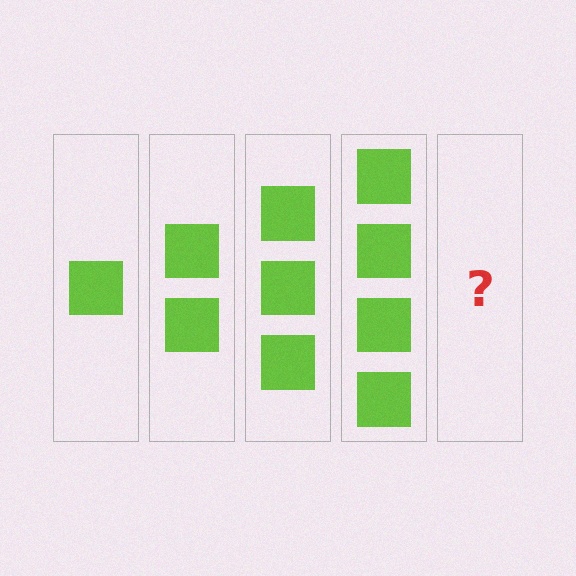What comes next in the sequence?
The next element should be 5 squares.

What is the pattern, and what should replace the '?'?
The pattern is that each step adds one more square. The '?' should be 5 squares.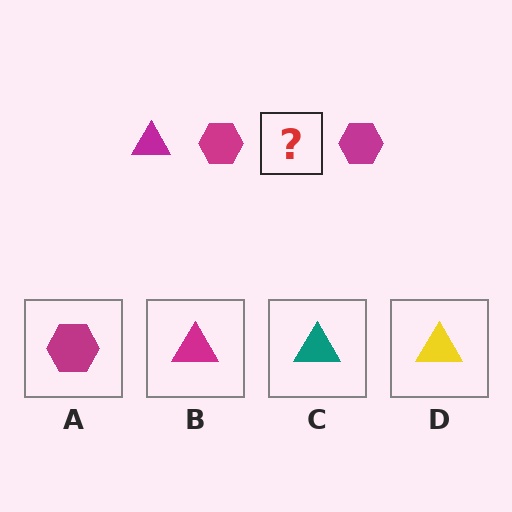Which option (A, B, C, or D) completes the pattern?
B.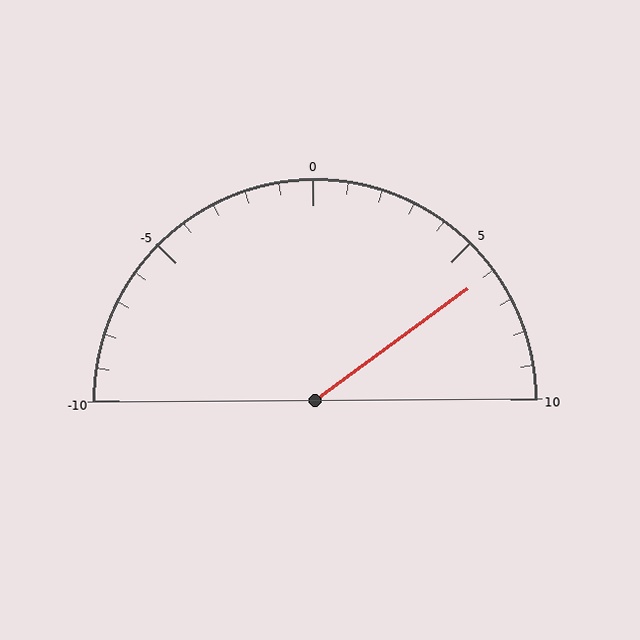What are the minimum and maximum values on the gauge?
The gauge ranges from -10 to 10.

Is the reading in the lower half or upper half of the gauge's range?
The reading is in the upper half of the range (-10 to 10).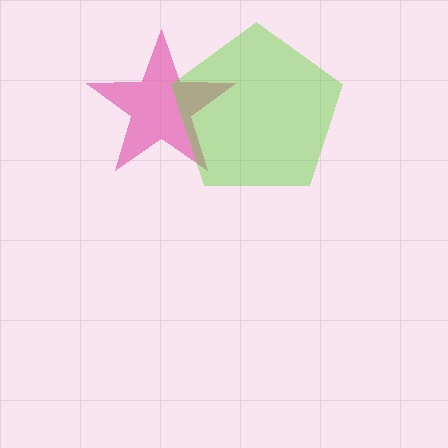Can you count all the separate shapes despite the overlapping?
Yes, there are 2 separate shapes.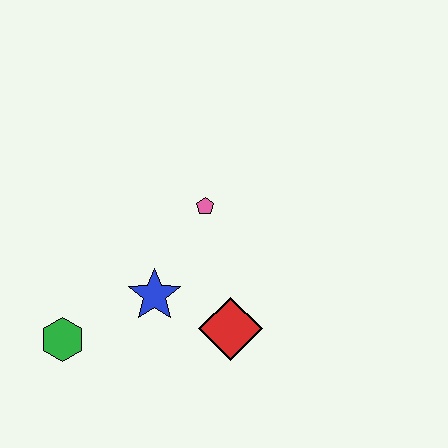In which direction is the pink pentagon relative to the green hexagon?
The pink pentagon is to the right of the green hexagon.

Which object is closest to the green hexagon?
The blue star is closest to the green hexagon.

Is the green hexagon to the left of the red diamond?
Yes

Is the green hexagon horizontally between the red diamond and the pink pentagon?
No